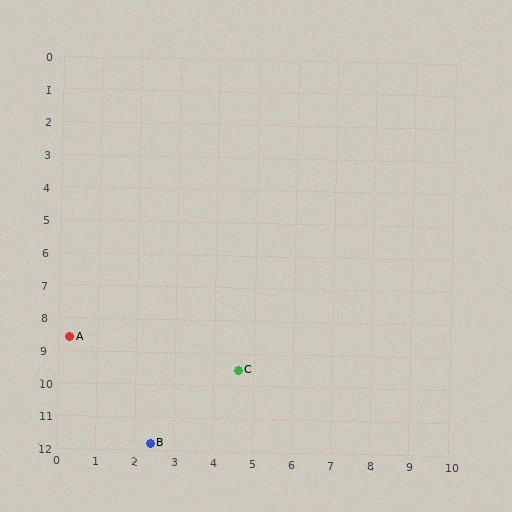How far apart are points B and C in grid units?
Points B and C are about 3.2 grid units apart.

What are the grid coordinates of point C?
Point C is at approximately (4.6, 9.5).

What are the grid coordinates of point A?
Point A is at approximately (0.3, 8.6).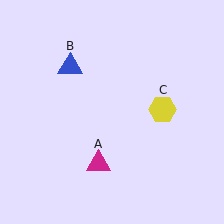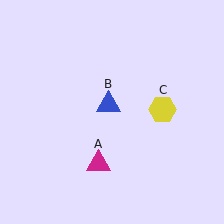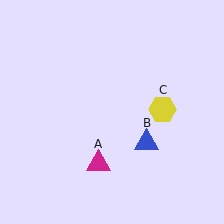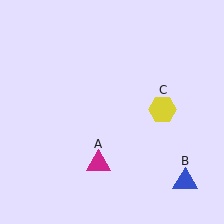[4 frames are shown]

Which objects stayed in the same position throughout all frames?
Magenta triangle (object A) and yellow hexagon (object C) remained stationary.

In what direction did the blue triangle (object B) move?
The blue triangle (object B) moved down and to the right.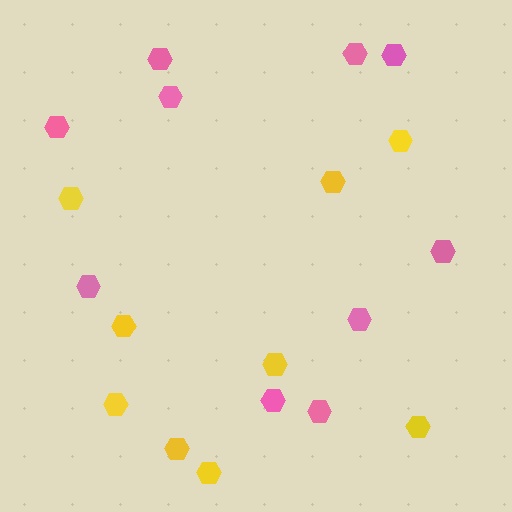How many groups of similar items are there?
There are 2 groups: one group of pink hexagons (10) and one group of yellow hexagons (9).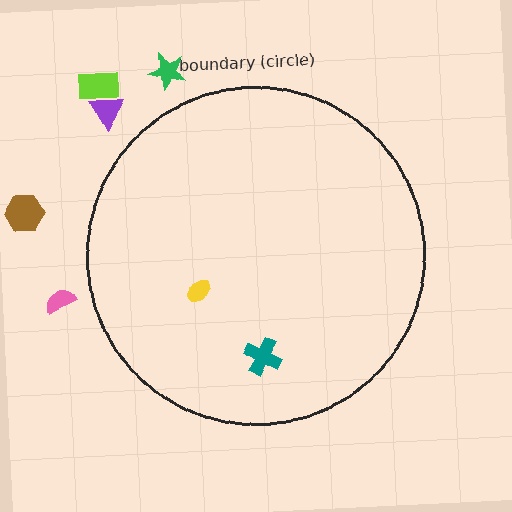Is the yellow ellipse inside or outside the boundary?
Inside.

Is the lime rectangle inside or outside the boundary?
Outside.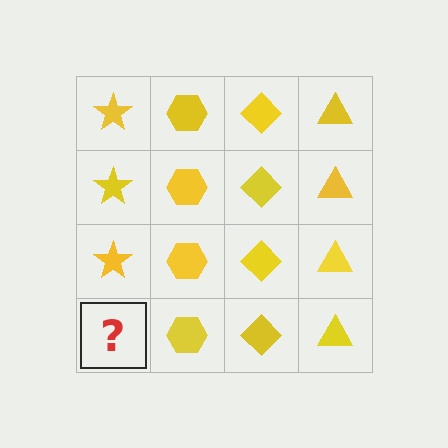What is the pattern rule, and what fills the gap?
The rule is that each column has a consistent shape. The gap should be filled with a yellow star.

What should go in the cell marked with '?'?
The missing cell should contain a yellow star.